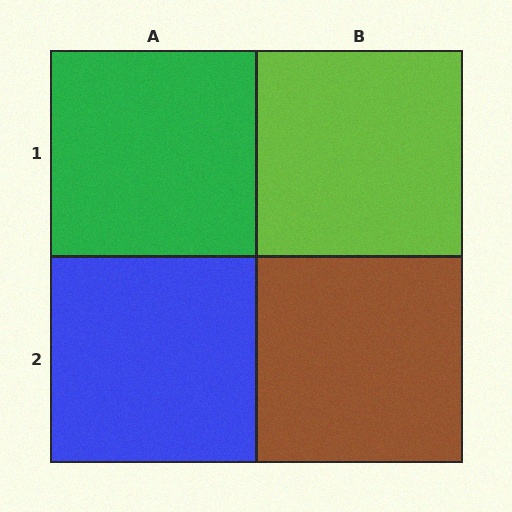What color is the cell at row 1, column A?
Green.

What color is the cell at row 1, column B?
Lime.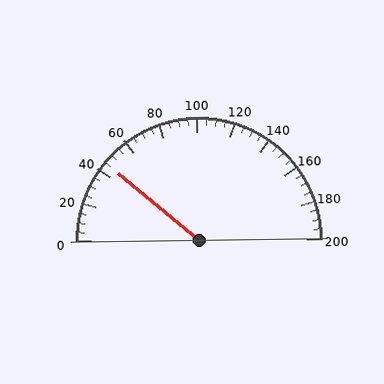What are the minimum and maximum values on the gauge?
The gauge ranges from 0 to 200.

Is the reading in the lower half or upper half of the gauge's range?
The reading is in the lower half of the range (0 to 200).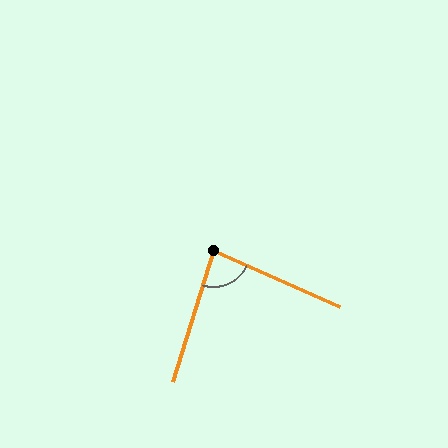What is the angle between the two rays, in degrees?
Approximately 83 degrees.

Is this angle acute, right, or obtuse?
It is acute.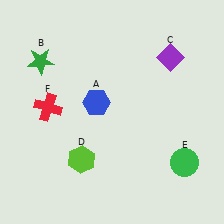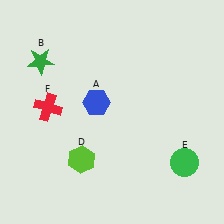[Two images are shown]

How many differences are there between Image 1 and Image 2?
There is 1 difference between the two images.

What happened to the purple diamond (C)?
The purple diamond (C) was removed in Image 2. It was in the top-right area of Image 1.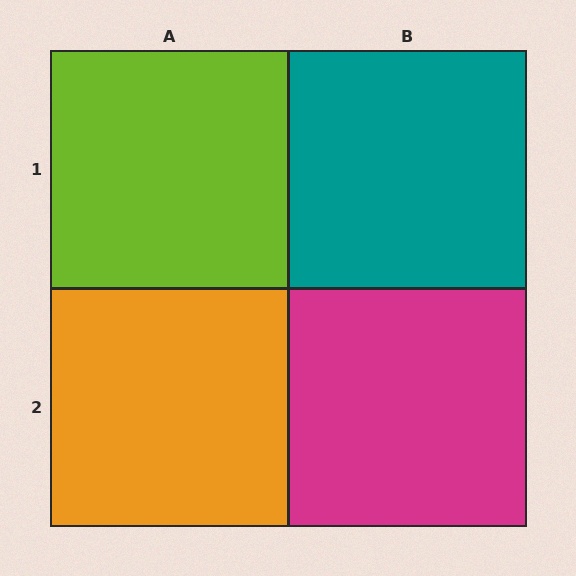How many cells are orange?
1 cell is orange.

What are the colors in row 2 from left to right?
Orange, magenta.